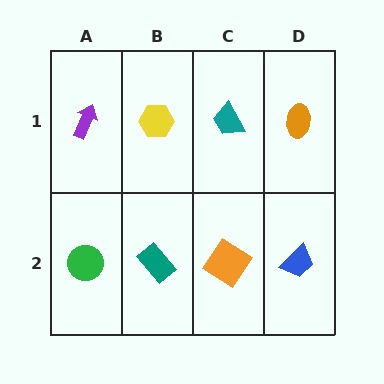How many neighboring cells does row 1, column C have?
3.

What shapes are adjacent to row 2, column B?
A yellow hexagon (row 1, column B), a green circle (row 2, column A), an orange diamond (row 2, column C).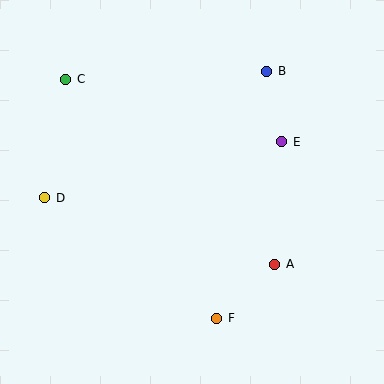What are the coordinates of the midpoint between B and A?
The midpoint between B and A is at (271, 168).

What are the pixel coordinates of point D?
Point D is at (45, 198).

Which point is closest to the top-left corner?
Point C is closest to the top-left corner.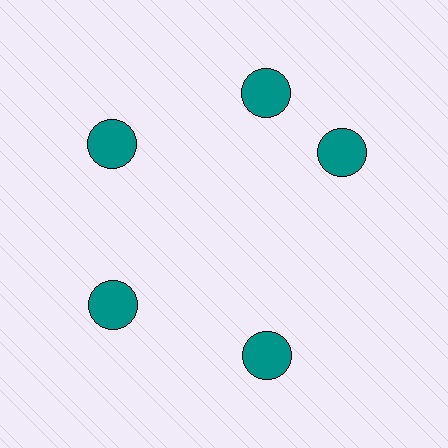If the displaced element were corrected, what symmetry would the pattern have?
It would have 5-fold rotational symmetry — the pattern would map onto itself every 72 degrees.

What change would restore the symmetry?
The symmetry would be restored by rotating it back into even spacing with its neighbors so that all 5 circles sit at equal angles and equal distance from the center.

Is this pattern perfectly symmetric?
No. The 5 teal circles are arranged in a ring, but one element near the 3 o'clock position is rotated out of alignment along the ring, breaking the 5-fold rotational symmetry.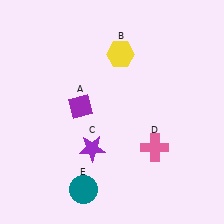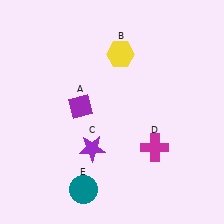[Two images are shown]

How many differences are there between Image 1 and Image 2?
There is 1 difference between the two images.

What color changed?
The cross (D) changed from pink in Image 1 to magenta in Image 2.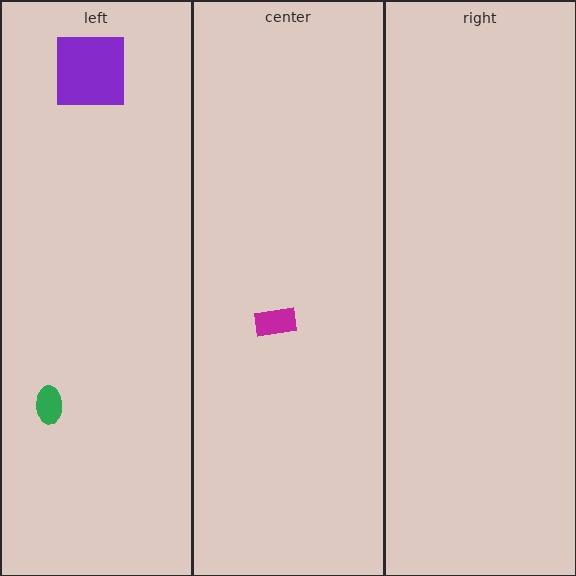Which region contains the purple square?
The left region.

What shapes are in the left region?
The purple square, the green ellipse.